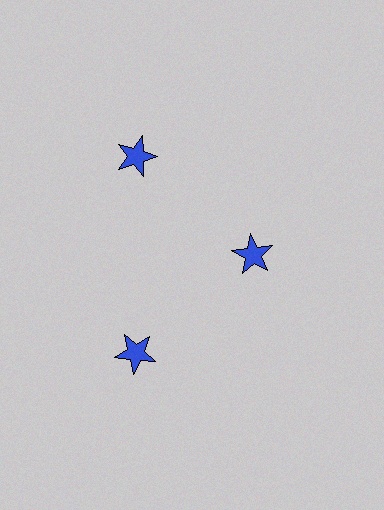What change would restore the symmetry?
The symmetry would be restored by moving it outward, back onto the ring so that all 3 stars sit at equal angles and equal distance from the center.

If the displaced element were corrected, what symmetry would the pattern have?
It would have 3-fold rotational symmetry — the pattern would map onto itself every 120 degrees.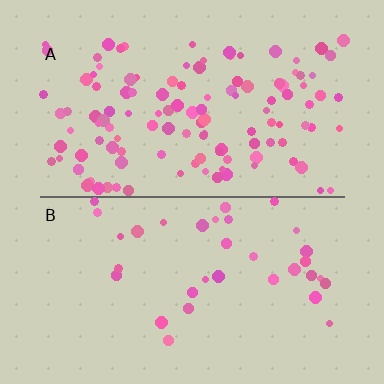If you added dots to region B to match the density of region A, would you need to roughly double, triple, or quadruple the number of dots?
Approximately triple.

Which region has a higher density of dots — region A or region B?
A (the top).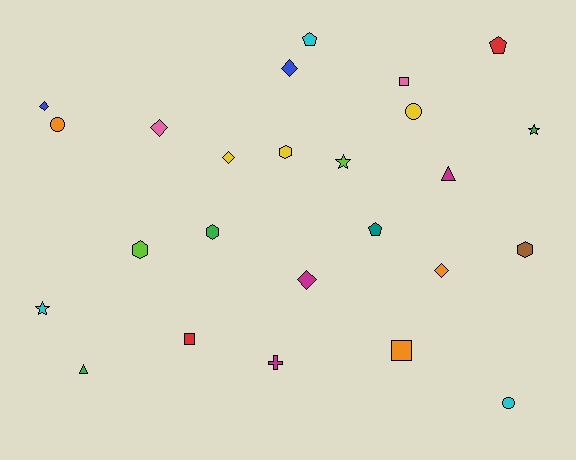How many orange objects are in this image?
There are 3 orange objects.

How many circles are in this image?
There are 3 circles.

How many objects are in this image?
There are 25 objects.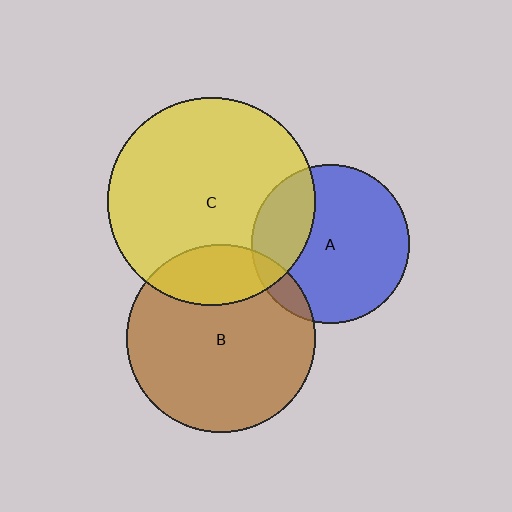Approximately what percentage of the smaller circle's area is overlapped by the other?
Approximately 20%.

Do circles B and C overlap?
Yes.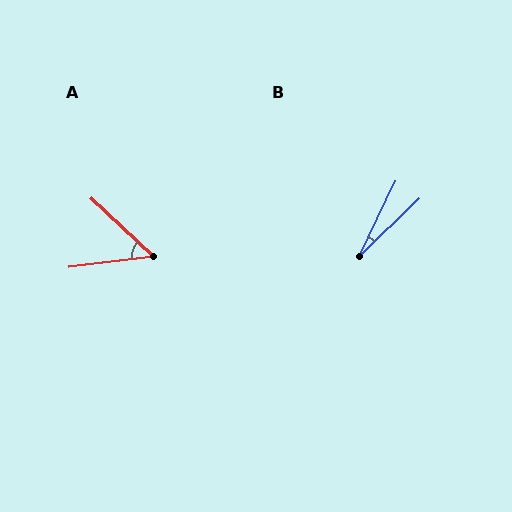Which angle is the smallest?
B, at approximately 20 degrees.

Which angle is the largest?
A, at approximately 50 degrees.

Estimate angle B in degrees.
Approximately 20 degrees.